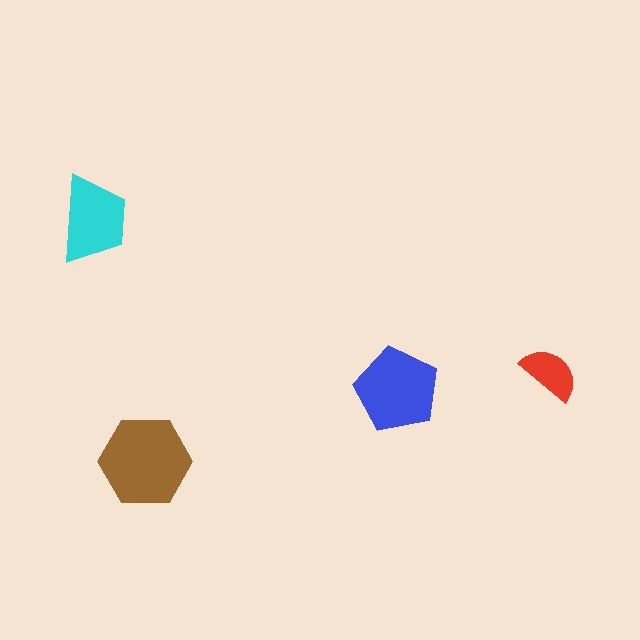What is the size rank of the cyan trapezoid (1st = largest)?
3rd.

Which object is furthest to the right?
The red semicircle is rightmost.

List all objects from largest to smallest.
The brown hexagon, the blue pentagon, the cyan trapezoid, the red semicircle.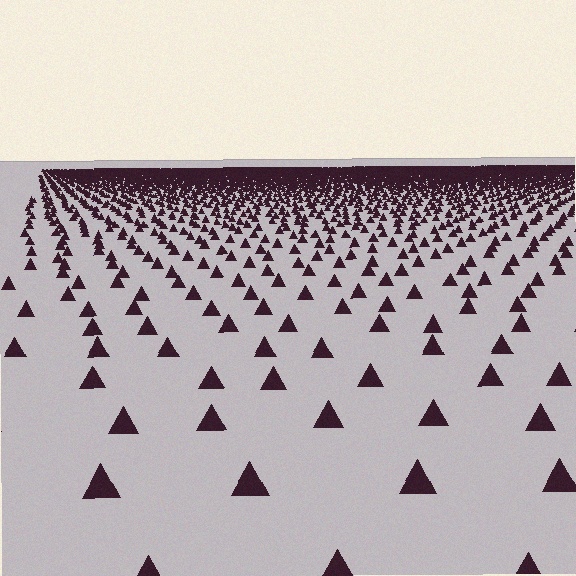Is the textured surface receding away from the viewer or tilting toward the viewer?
The surface is receding away from the viewer. Texture elements get smaller and denser toward the top.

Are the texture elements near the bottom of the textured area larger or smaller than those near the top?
Larger. Near the bottom, elements are closer to the viewer and appear at a bigger on-screen size.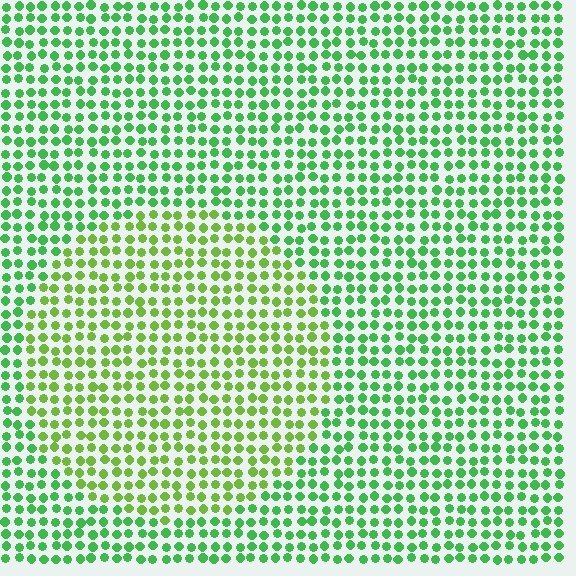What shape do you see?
I see a circle.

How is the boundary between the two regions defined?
The boundary is defined purely by a slight shift in hue (about 32 degrees). Spacing, size, and orientation are identical on both sides.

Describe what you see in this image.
The image is filled with small green elements in a uniform arrangement. A circle-shaped region is visible where the elements are tinted to a slightly different hue, forming a subtle color boundary.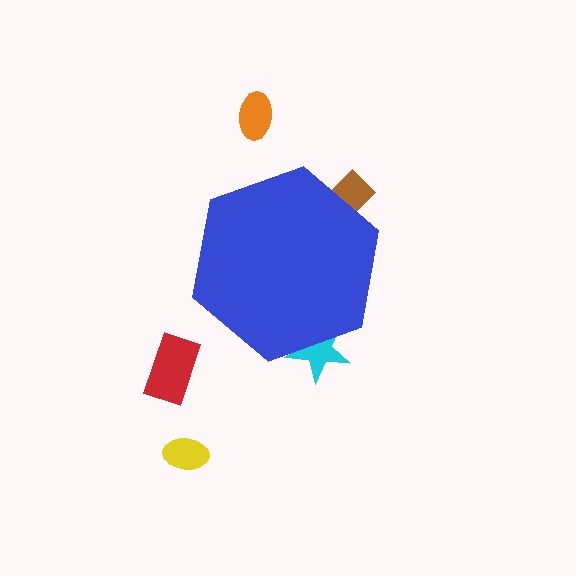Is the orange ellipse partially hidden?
No, the orange ellipse is fully visible.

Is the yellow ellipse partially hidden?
No, the yellow ellipse is fully visible.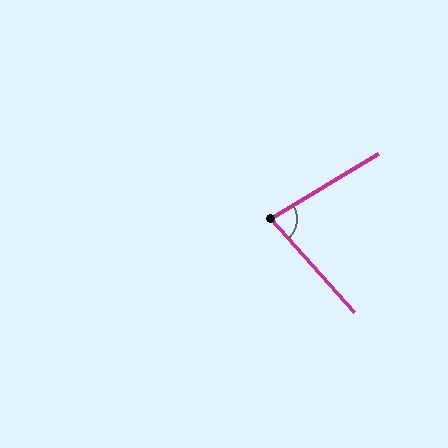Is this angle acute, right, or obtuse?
It is acute.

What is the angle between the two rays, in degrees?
Approximately 79 degrees.